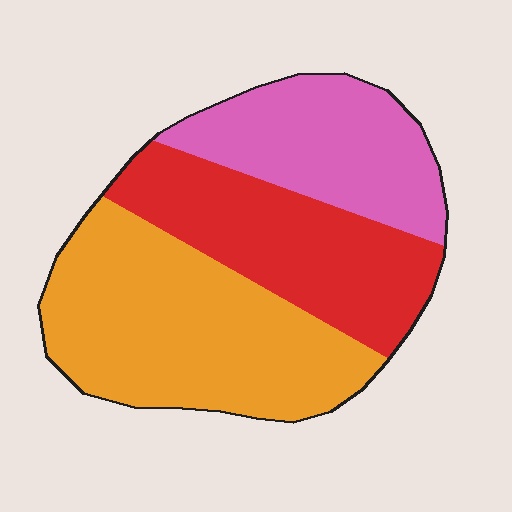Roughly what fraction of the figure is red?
Red takes up between a sixth and a third of the figure.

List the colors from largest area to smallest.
From largest to smallest: orange, red, pink.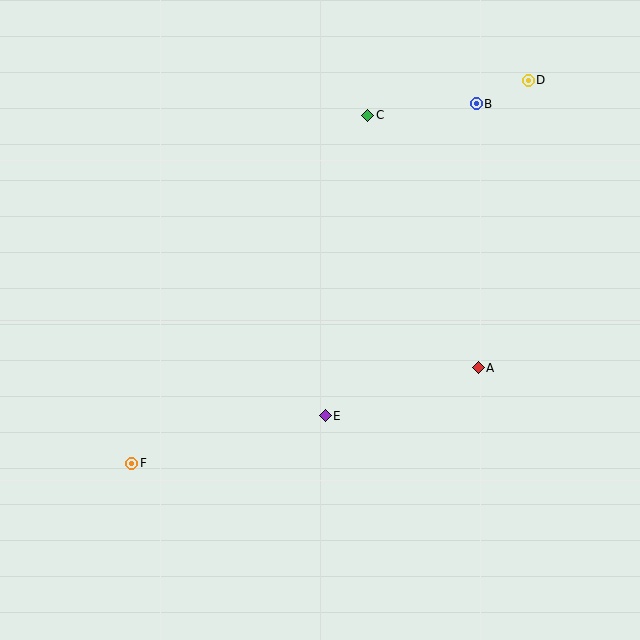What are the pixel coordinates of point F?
Point F is at (132, 463).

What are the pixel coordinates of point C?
Point C is at (368, 115).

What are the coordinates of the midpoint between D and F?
The midpoint between D and F is at (330, 272).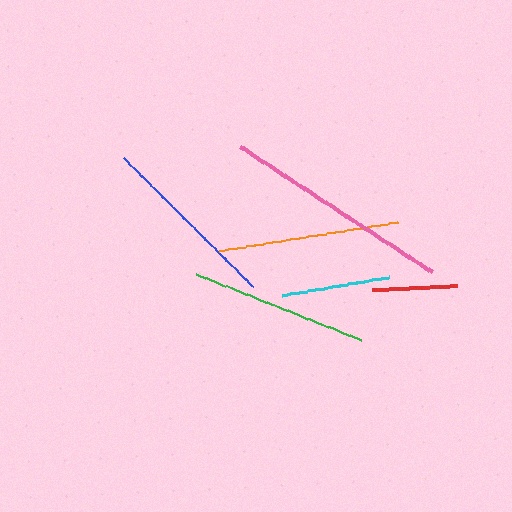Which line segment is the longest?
The pink line is the longest at approximately 229 pixels.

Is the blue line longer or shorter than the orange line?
The blue line is longer than the orange line.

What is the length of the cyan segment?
The cyan segment is approximately 109 pixels long.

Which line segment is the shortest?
The red line is the shortest at approximately 85 pixels.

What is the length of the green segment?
The green segment is approximately 178 pixels long.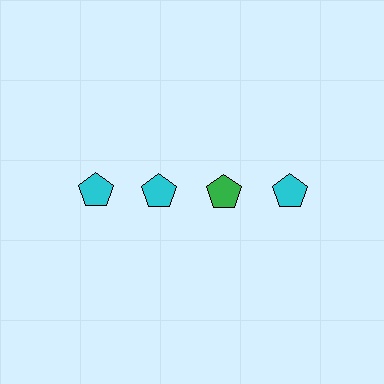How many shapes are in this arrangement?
There are 4 shapes arranged in a grid pattern.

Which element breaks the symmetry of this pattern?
The green pentagon in the top row, center column breaks the symmetry. All other shapes are cyan pentagons.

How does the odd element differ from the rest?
It has a different color: green instead of cyan.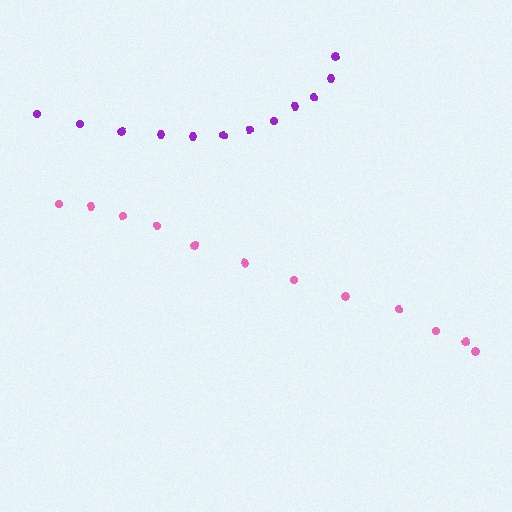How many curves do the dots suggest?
There are 2 distinct paths.